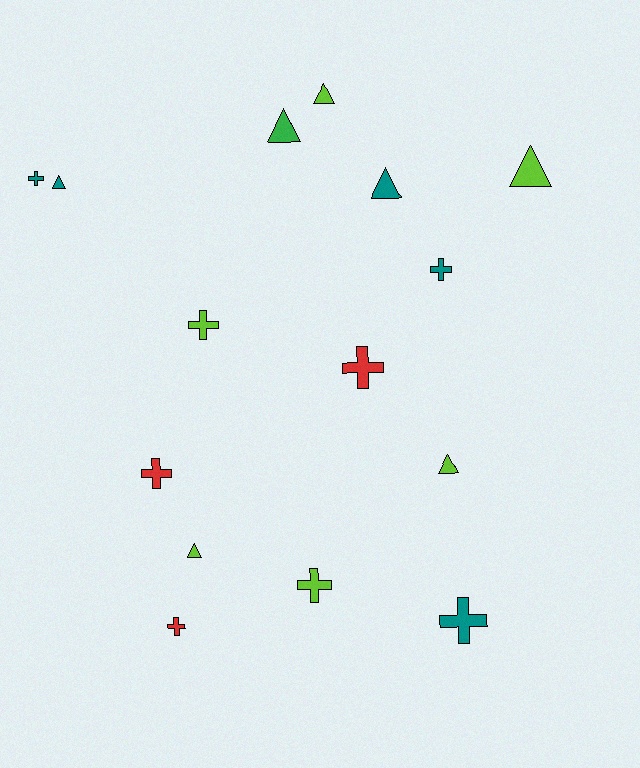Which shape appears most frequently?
Cross, with 8 objects.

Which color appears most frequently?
Lime, with 6 objects.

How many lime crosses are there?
There are 2 lime crosses.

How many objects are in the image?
There are 15 objects.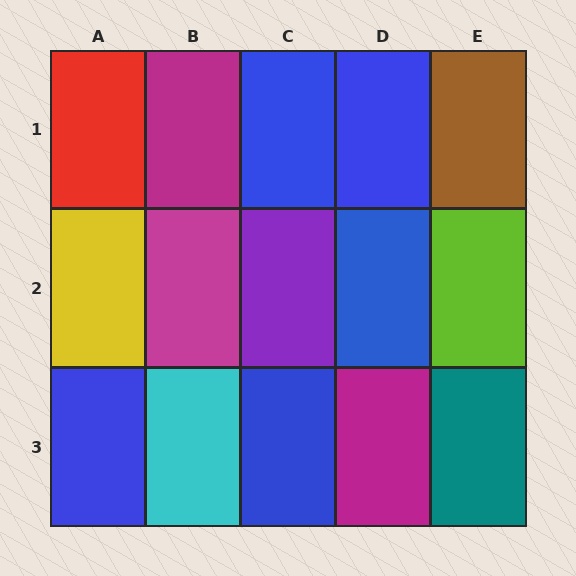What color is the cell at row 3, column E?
Teal.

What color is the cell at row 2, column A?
Yellow.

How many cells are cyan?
1 cell is cyan.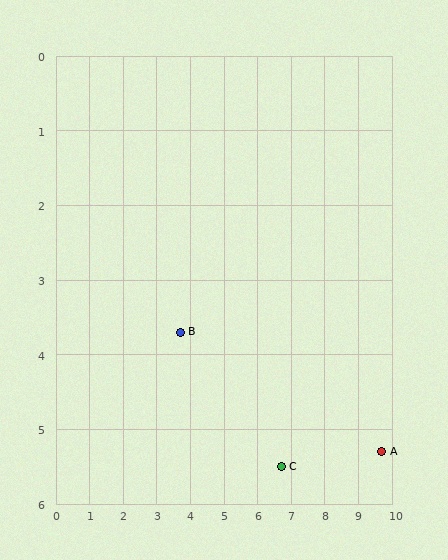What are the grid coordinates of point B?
Point B is at approximately (3.7, 3.7).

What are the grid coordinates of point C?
Point C is at approximately (6.7, 5.5).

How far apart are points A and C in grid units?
Points A and C are about 3.0 grid units apart.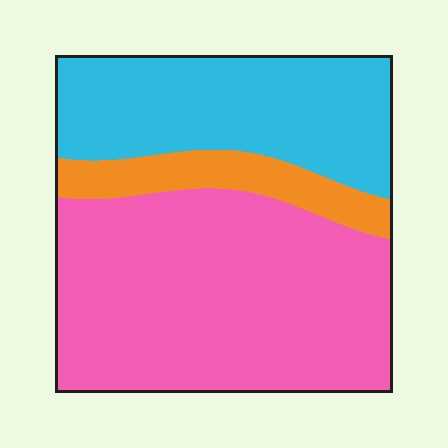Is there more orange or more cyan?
Cyan.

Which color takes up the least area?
Orange, at roughly 10%.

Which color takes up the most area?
Pink, at roughly 55%.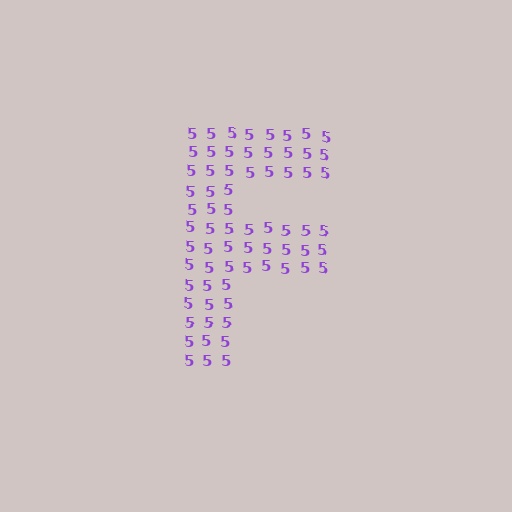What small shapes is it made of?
It is made of small digit 5's.